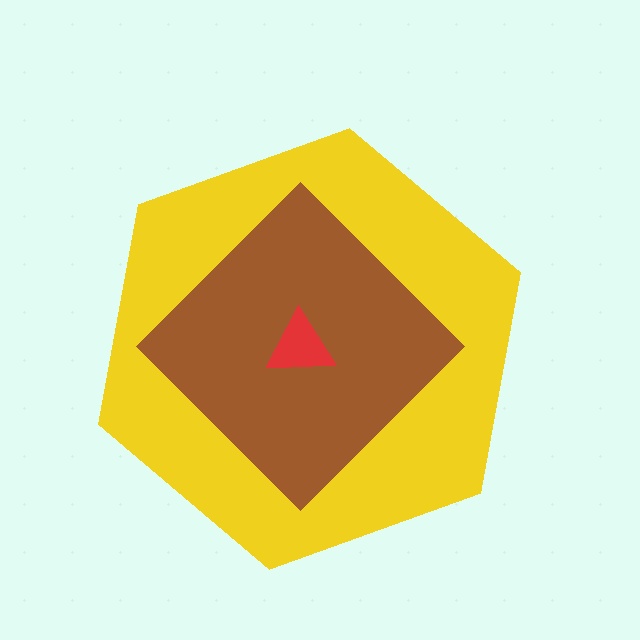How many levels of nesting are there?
3.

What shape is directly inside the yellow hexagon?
The brown diamond.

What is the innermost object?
The red triangle.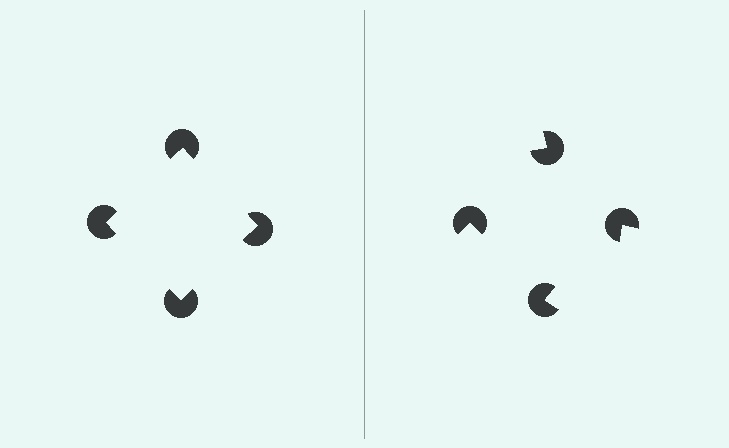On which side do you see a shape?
An illusory square appears on the left side. On the right side the wedge cuts are rotated, so no coherent shape forms.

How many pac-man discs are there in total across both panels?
8 — 4 on each side.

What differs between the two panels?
The pac-man discs are positioned identically on both sides; only the wedge orientations differ. On the left they align to a square; on the right they are misaligned.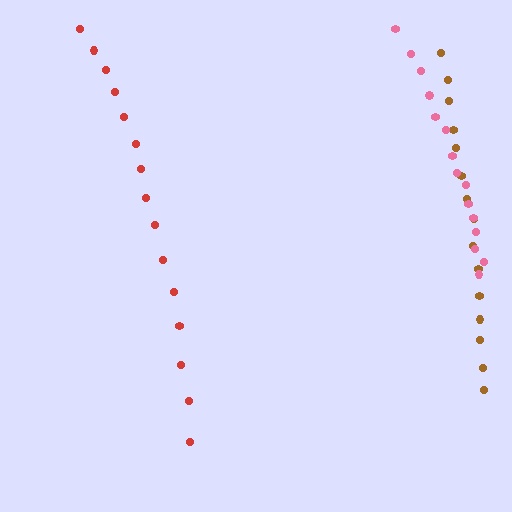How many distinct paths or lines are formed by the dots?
There are 3 distinct paths.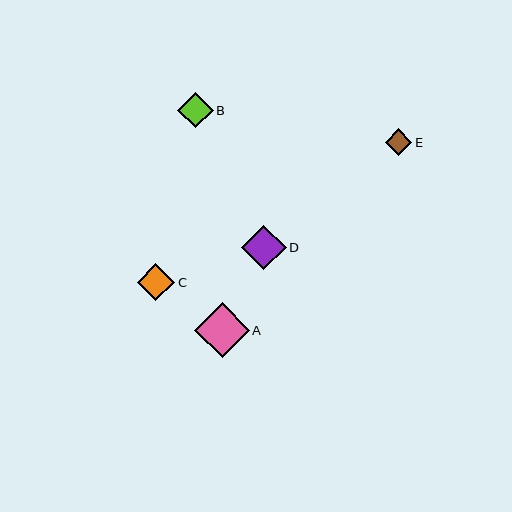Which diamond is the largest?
Diamond A is the largest with a size of approximately 55 pixels.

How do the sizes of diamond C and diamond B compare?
Diamond C and diamond B are approximately the same size.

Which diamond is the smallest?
Diamond E is the smallest with a size of approximately 27 pixels.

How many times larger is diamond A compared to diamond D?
Diamond A is approximately 1.2 times the size of diamond D.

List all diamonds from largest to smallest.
From largest to smallest: A, D, C, B, E.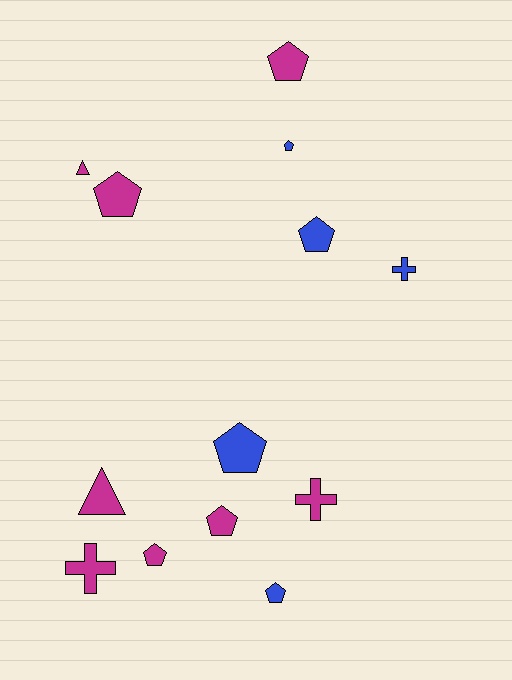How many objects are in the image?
There are 13 objects.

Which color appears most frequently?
Magenta, with 8 objects.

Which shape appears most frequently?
Pentagon, with 8 objects.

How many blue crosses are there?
There is 1 blue cross.